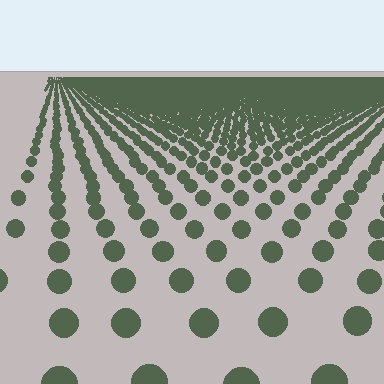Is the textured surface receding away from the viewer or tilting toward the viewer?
The surface is receding away from the viewer. Texture elements get smaller and denser toward the top.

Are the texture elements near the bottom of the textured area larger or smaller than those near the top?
Larger. Near the bottom, elements are closer to the viewer and appear at a bigger on-screen size.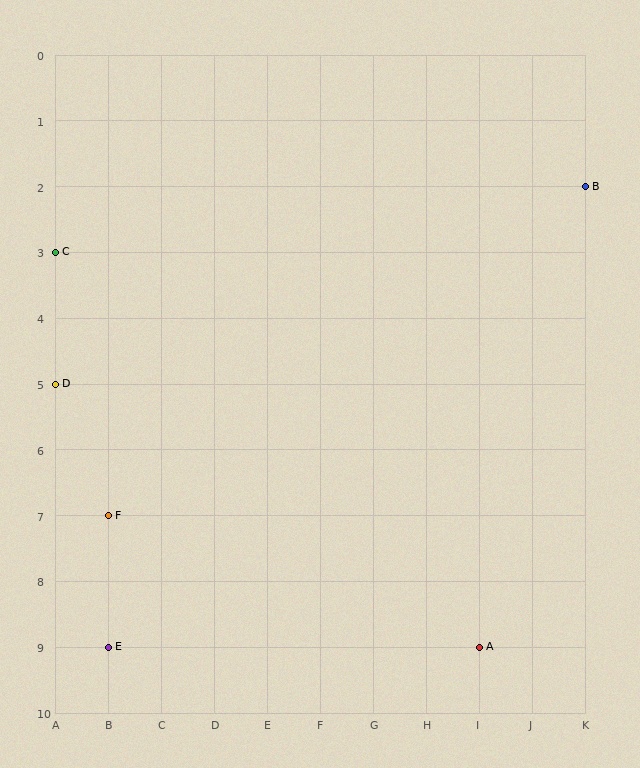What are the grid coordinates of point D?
Point D is at grid coordinates (A, 5).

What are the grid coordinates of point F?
Point F is at grid coordinates (B, 7).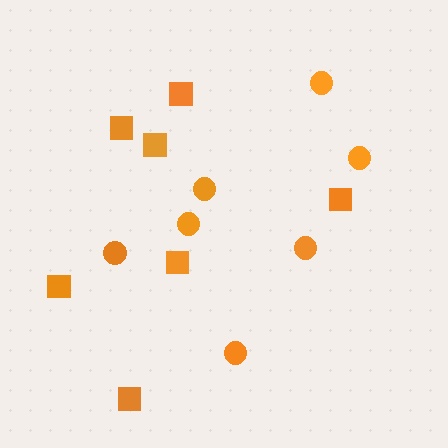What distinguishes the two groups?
There are 2 groups: one group of squares (7) and one group of circles (7).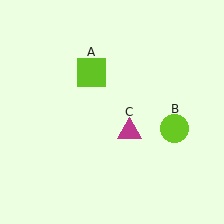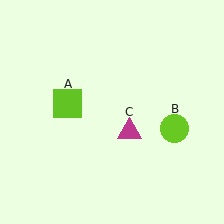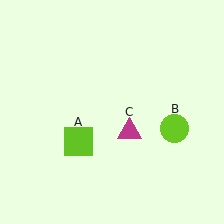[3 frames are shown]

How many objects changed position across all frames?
1 object changed position: lime square (object A).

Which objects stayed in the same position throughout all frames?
Lime circle (object B) and magenta triangle (object C) remained stationary.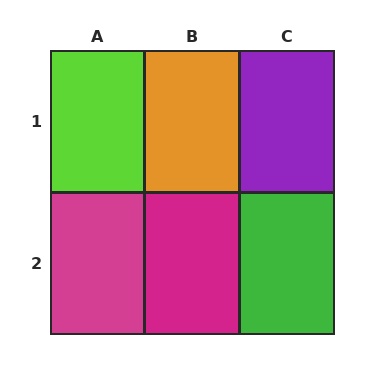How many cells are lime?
1 cell is lime.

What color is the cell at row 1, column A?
Lime.